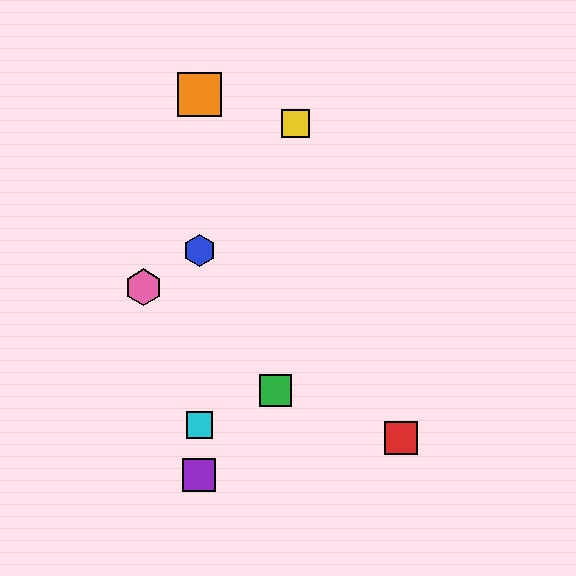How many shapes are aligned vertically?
4 shapes (the blue hexagon, the purple square, the orange square, the cyan square) are aligned vertically.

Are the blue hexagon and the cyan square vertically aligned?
Yes, both are at x≈199.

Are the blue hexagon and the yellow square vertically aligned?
No, the blue hexagon is at x≈199 and the yellow square is at x≈296.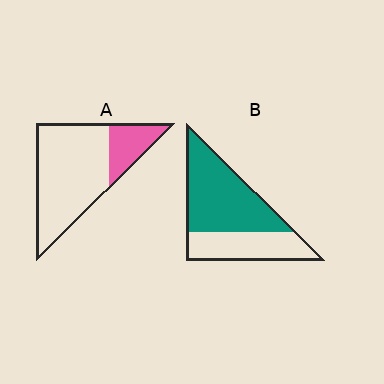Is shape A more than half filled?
No.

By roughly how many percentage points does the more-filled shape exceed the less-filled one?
By roughly 40 percentage points (B over A).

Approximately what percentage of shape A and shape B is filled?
A is approximately 25% and B is approximately 60%.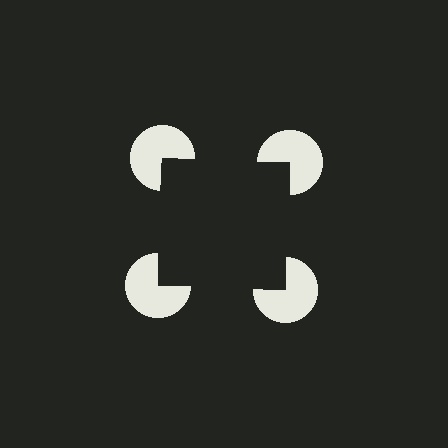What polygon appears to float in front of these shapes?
An illusory square — its edges are inferred from the aligned wedge cuts in the pac-man discs, not physically drawn.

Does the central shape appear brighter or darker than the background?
It typically appears slightly darker than the background, even though no actual brightness change is drawn.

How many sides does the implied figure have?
4 sides.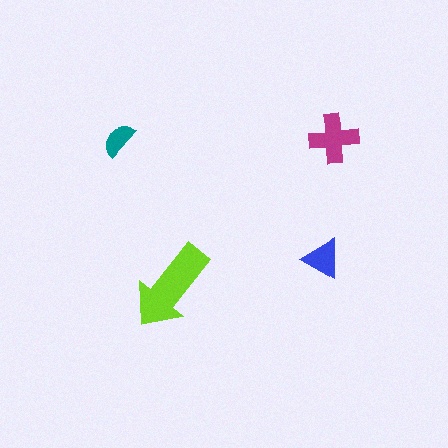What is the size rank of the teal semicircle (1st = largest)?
4th.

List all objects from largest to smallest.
The lime arrow, the magenta cross, the blue triangle, the teal semicircle.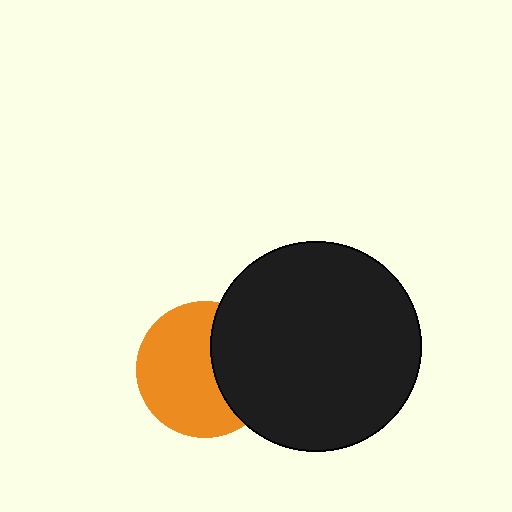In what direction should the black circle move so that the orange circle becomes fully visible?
The black circle should move right. That is the shortest direction to clear the overlap and leave the orange circle fully visible.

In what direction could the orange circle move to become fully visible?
The orange circle could move left. That would shift it out from behind the black circle entirely.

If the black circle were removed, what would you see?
You would see the complete orange circle.